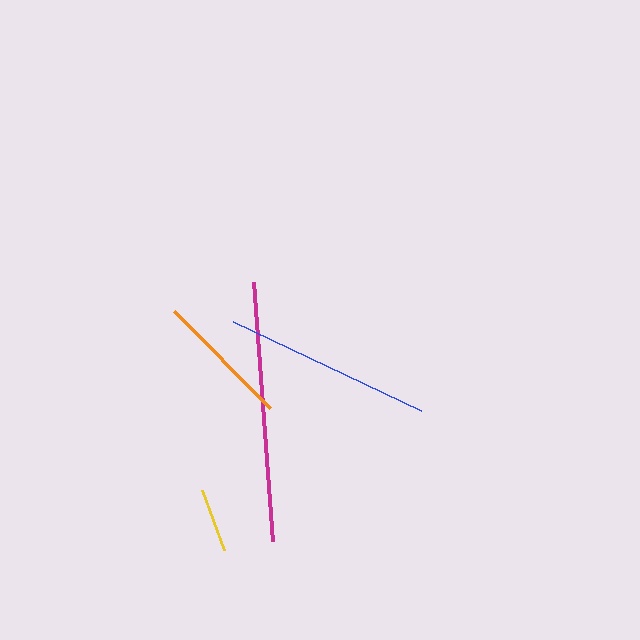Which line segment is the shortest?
The yellow line is the shortest at approximately 64 pixels.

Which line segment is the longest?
The magenta line is the longest at approximately 260 pixels.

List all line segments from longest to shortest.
From longest to shortest: magenta, blue, orange, yellow.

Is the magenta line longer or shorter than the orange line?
The magenta line is longer than the orange line.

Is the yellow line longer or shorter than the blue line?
The blue line is longer than the yellow line.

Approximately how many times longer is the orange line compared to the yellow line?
The orange line is approximately 2.1 times the length of the yellow line.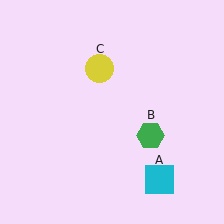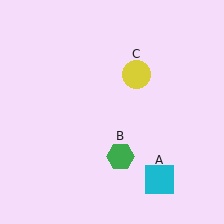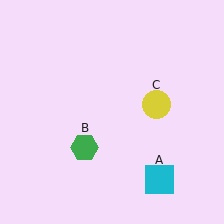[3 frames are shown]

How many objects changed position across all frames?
2 objects changed position: green hexagon (object B), yellow circle (object C).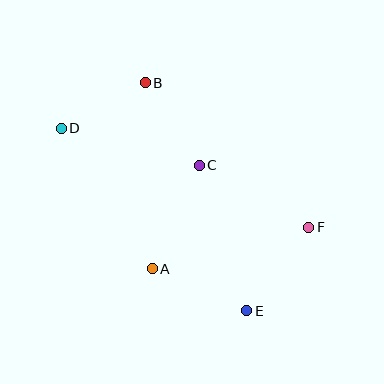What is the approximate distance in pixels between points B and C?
The distance between B and C is approximately 98 pixels.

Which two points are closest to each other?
Points B and D are closest to each other.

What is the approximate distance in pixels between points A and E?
The distance between A and E is approximately 104 pixels.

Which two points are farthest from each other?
Points D and F are farthest from each other.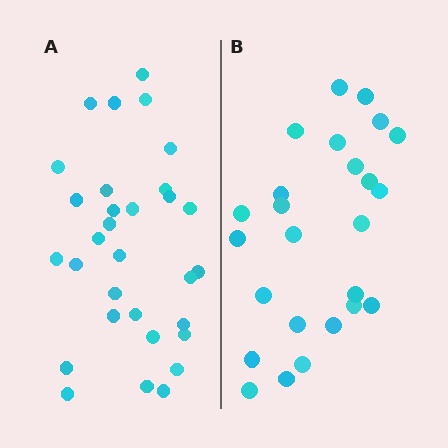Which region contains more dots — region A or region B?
Region A (the left region) has more dots.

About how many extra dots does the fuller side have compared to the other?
Region A has about 6 more dots than region B.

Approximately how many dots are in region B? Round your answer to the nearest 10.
About 20 dots. (The exact count is 25, which rounds to 20.)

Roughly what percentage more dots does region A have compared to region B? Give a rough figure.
About 25% more.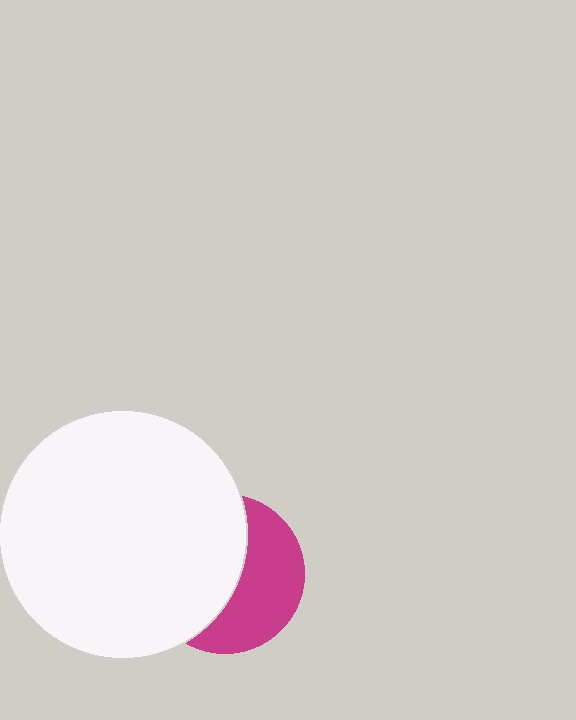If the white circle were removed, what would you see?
You would see the complete magenta circle.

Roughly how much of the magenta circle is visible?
A small part of it is visible (roughly 45%).